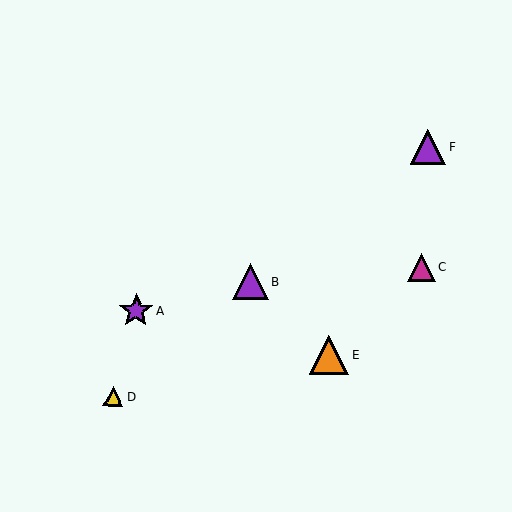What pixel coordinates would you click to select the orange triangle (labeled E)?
Click at (329, 355) to select the orange triangle E.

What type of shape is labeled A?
Shape A is a purple star.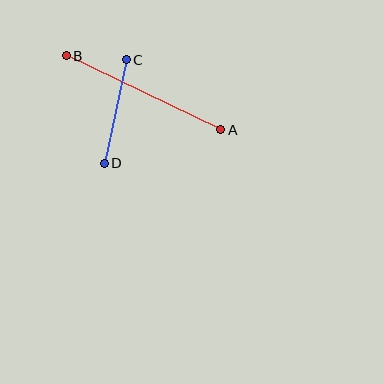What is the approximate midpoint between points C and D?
The midpoint is at approximately (115, 111) pixels.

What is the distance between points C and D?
The distance is approximately 106 pixels.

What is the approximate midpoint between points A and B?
The midpoint is at approximately (144, 93) pixels.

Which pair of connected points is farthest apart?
Points A and B are farthest apart.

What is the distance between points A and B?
The distance is approximately 171 pixels.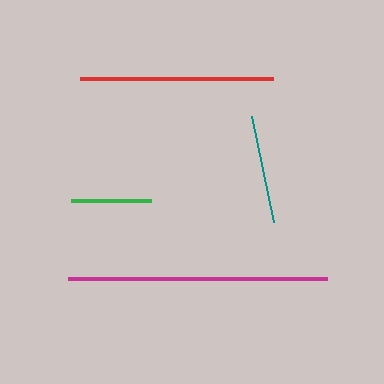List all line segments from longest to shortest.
From longest to shortest: magenta, red, teal, green.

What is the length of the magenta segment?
The magenta segment is approximately 259 pixels long.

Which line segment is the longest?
The magenta line is the longest at approximately 259 pixels.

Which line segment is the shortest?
The green line is the shortest at approximately 80 pixels.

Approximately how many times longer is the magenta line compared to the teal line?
The magenta line is approximately 2.4 times the length of the teal line.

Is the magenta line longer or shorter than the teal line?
The magenta line is longer than the teal line.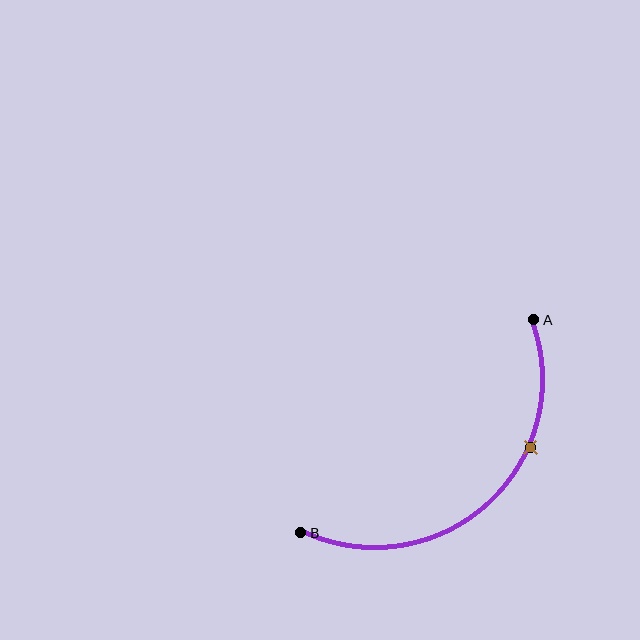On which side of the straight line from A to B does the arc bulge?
The arc bulges below and to the right of the straight line connecting A and B.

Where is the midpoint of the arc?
The arc midpoint is the point on the curve farthest from the straight line joining A and B. It sits below and to the right of that line.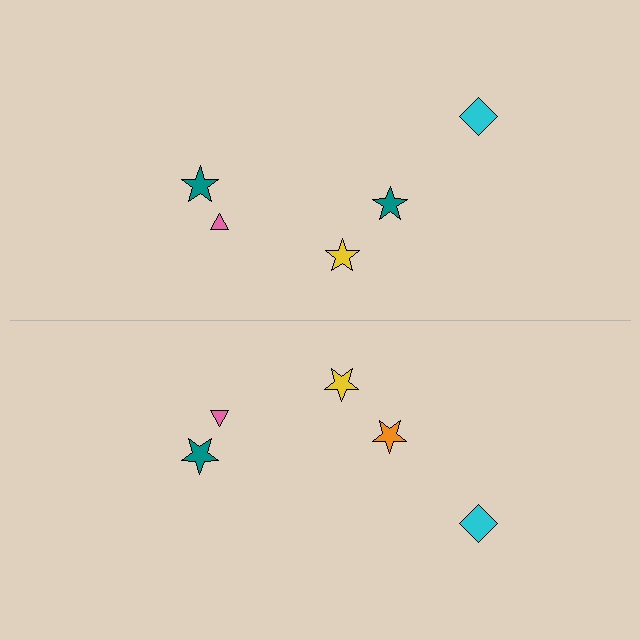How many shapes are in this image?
There are 10 shapes in this image.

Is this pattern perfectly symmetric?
No, the pattern is not perfectly symmetric. The orange star on the bottom side breaks the symmetry — its mirror counterpart is teal.